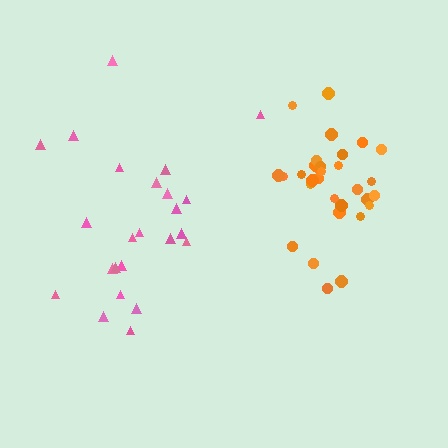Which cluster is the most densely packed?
Orange.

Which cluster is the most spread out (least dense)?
Pink.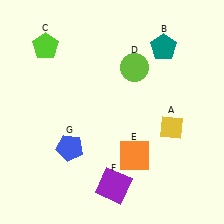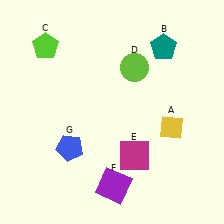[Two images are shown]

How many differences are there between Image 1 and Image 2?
There is 1 difference between the two images.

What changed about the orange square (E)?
In Image 1, E is orange. In Image 2, it changed to magenta.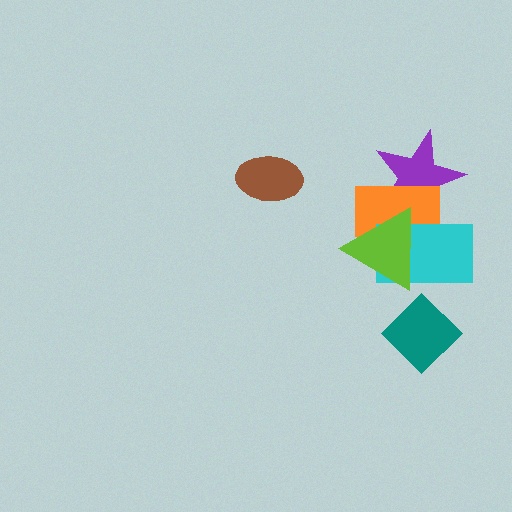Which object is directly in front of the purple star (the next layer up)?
The orange rectangle is directly in front of the purple star.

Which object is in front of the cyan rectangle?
The lime triangle is in front of the cyan rectangle.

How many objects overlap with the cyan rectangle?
3 objects overlap with the cyan rectangle.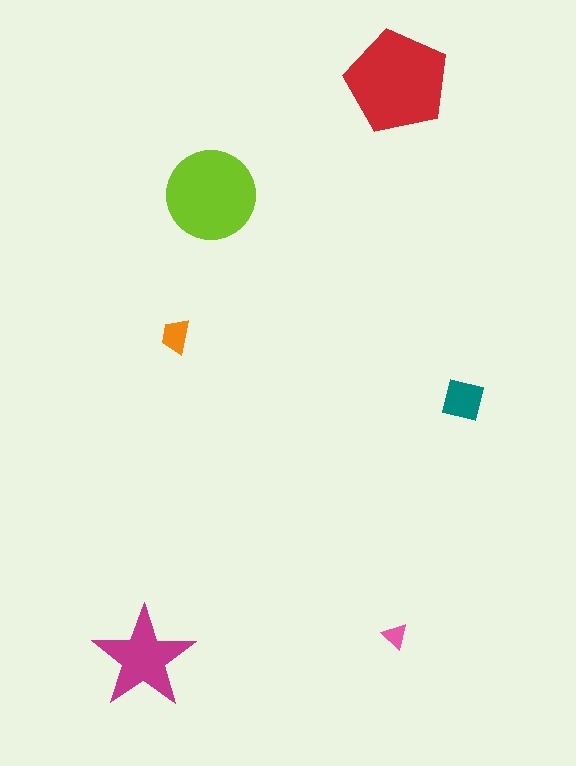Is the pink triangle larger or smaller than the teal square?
Smaller.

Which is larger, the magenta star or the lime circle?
The lime circle.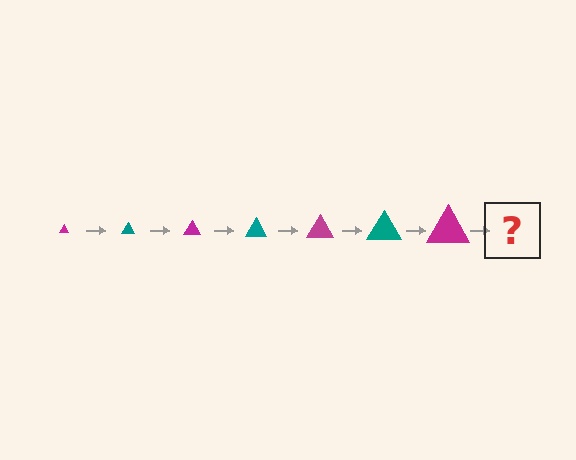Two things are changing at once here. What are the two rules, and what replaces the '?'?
The two rules are that the triangle grows larger each step and the color cycles through magenta and teal. The '?' should be a teal triangle, larger than the previous one.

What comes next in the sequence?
The next element should be a teal triangle, larger than the previous one.